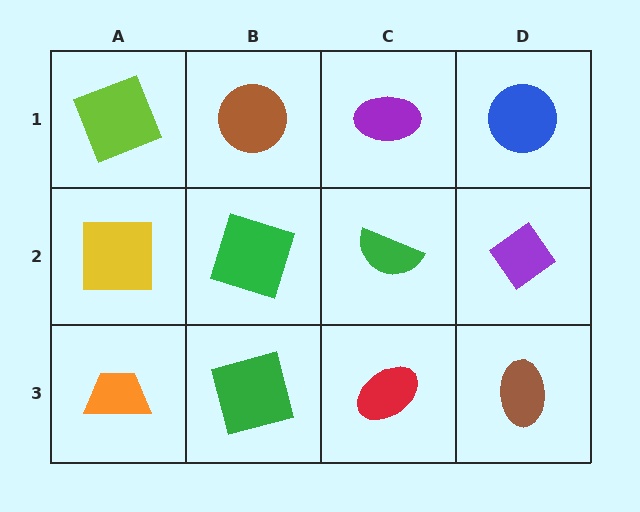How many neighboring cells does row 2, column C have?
4.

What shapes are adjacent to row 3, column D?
A purple diamond (row 2, column D), a red ellipse (row 3, column C).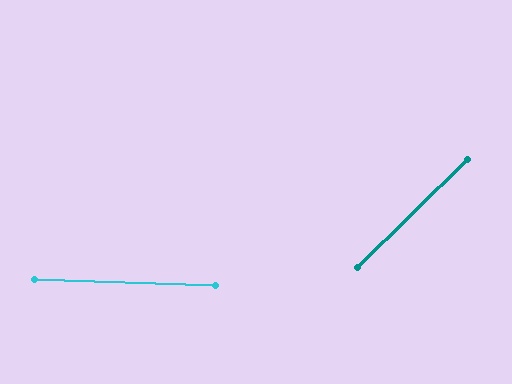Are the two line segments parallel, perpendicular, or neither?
Neither parallel nor perpendicular — they differ by about 47°.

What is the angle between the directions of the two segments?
Approximately 47 degrees.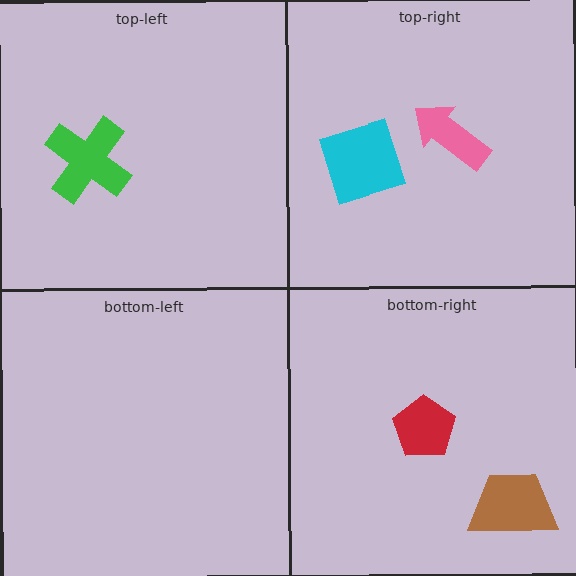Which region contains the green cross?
The top-left region.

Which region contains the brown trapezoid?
The bottom-right region.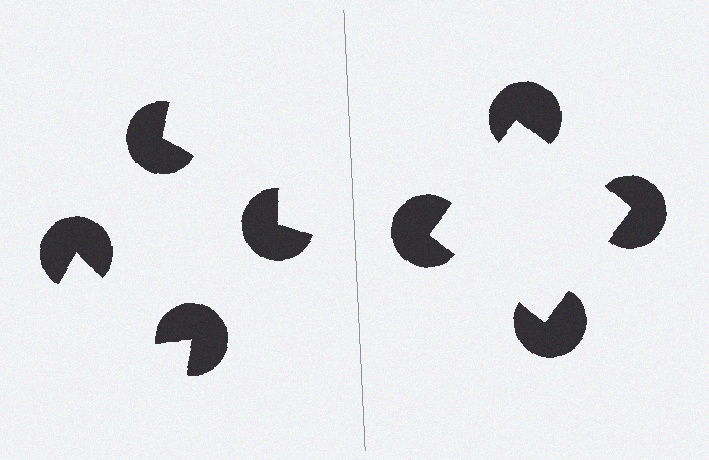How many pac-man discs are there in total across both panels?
8 — 4 on each side.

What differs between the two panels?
The pac-man discs are positioned identically on both sides; only the wedge orientations differ. On the right they align to a square; on the left they are misaligned.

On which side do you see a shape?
An illusory square appears on the right side. On the left side the wedge cuts are rotated, so no coherent shape forms.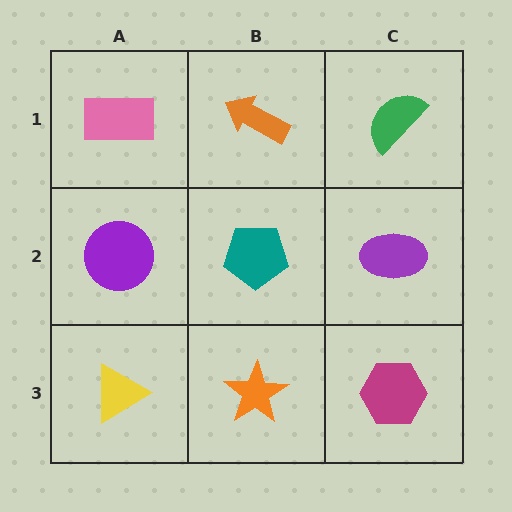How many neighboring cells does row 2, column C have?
3.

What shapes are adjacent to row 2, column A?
A pink rectangle (row 1, column A), a yellow triangle (row 3, column A), a teal pentagon (row 2, column B).